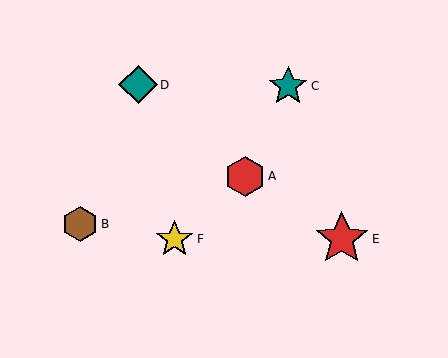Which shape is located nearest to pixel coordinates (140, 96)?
The teal diamond (labeled D) at (138, 85) is nearest to that location.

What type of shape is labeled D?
Shape D is a teal diamond.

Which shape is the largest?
The red star (labeled E) is the largest.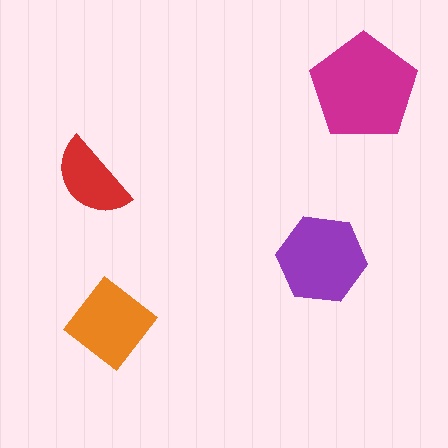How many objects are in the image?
There are 4 objects in the image.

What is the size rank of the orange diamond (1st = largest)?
3rd.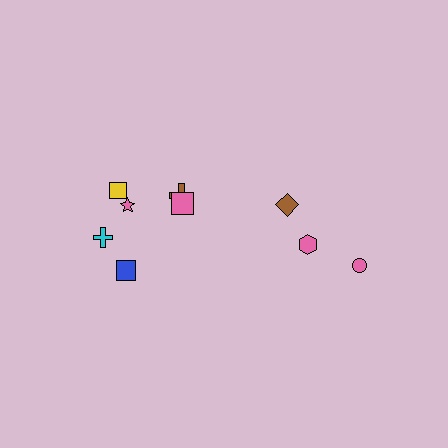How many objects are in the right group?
There are 3 objects.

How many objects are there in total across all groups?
There are 9 objects.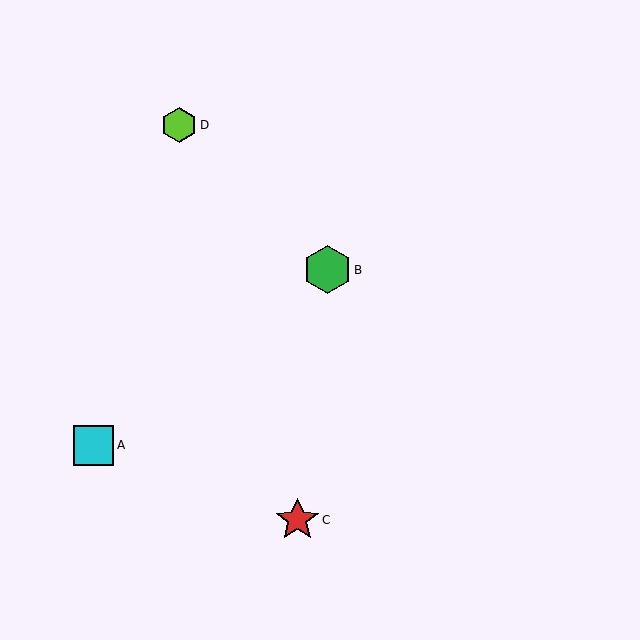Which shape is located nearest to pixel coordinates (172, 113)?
The lime hexagon (labeled D) at (179, 125) is nearest to that location.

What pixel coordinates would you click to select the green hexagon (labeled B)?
Click at (327, 270) to select the green hexagon B.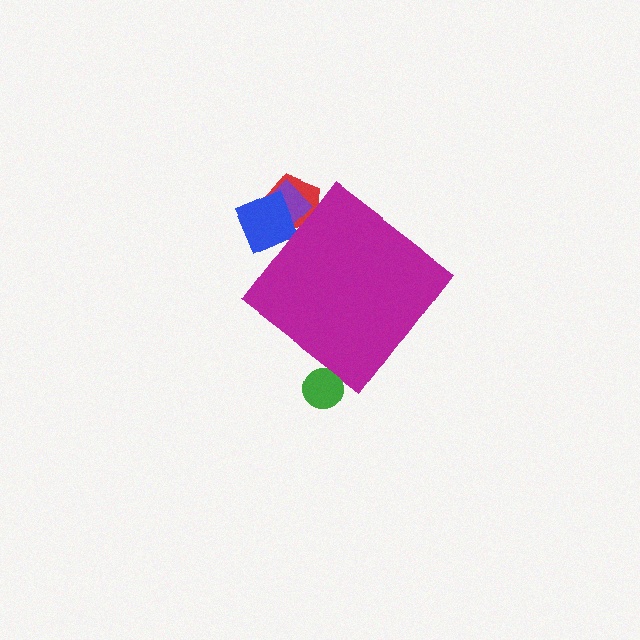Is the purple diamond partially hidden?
Yes, the purple diamond is partially hidden behind the magenta diamond.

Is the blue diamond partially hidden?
Yes, the blue diamond is partially hidden behind the magenta diamond.